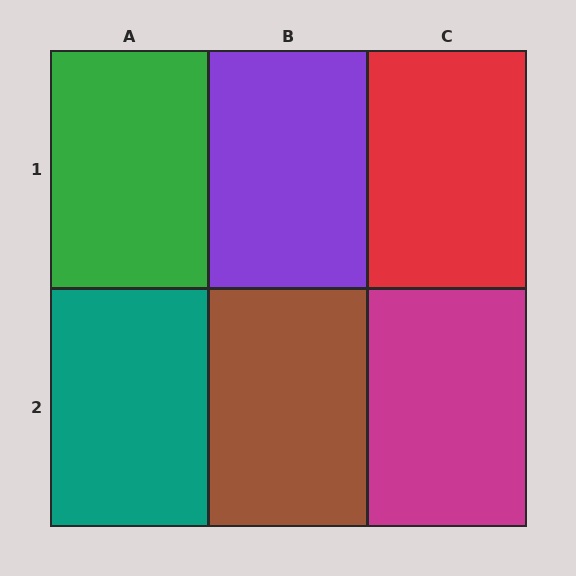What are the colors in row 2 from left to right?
Teal, brown, magenta.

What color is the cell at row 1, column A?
Green.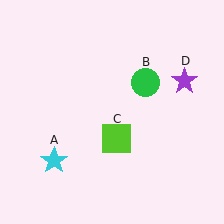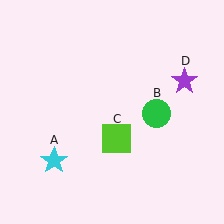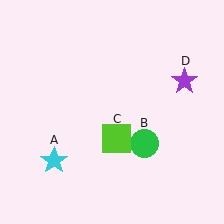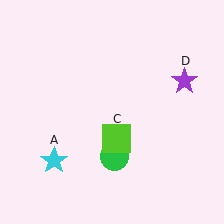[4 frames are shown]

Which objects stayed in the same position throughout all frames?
Cyan star (object A) and lime square (object C) and purple star (object D) remained stationary.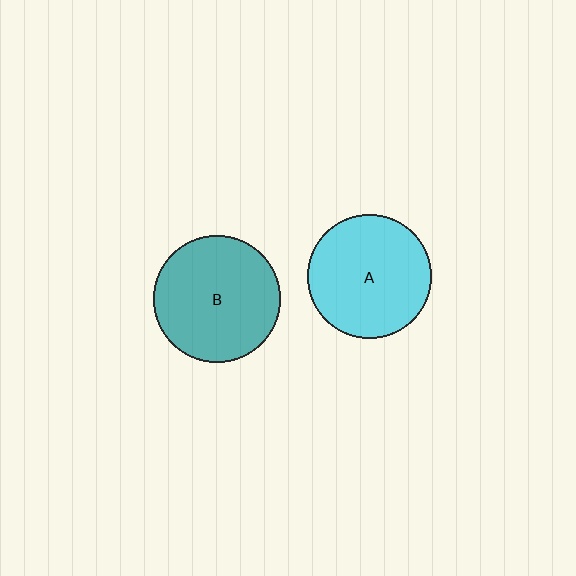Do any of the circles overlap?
No, none of the circles overlap.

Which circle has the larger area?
Circle B (teal).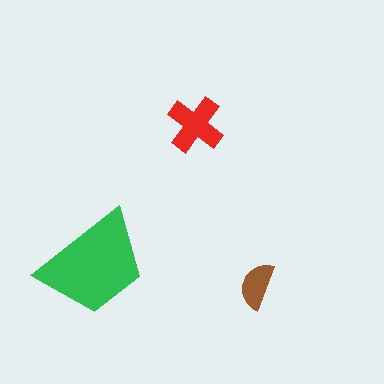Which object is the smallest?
The brown semicircle.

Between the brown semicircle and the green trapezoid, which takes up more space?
The green trapezoid.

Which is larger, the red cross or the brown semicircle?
The red cross.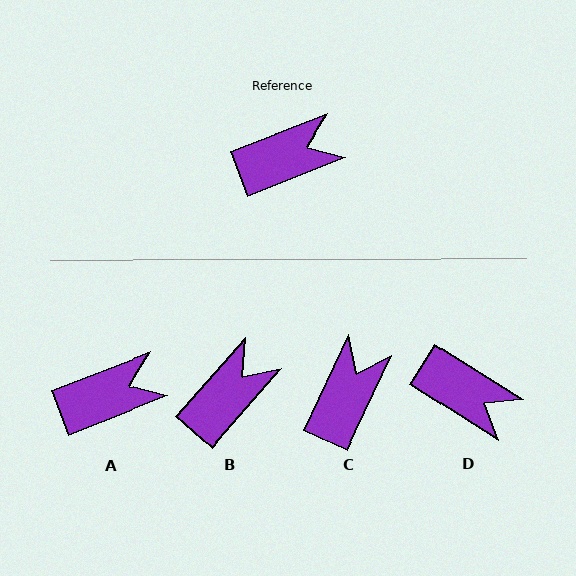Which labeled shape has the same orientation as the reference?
A.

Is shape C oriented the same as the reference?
No, it is off by about 43 degrees.